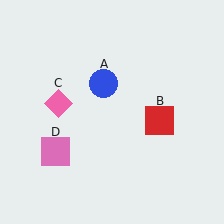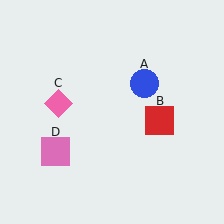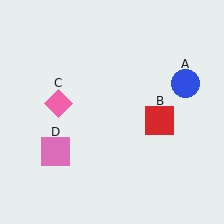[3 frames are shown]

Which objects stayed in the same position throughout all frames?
Red square (object B) and pink diamond (object C) and pink square (object D) remained stationary.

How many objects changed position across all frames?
1 object changed position: blue circle (object A).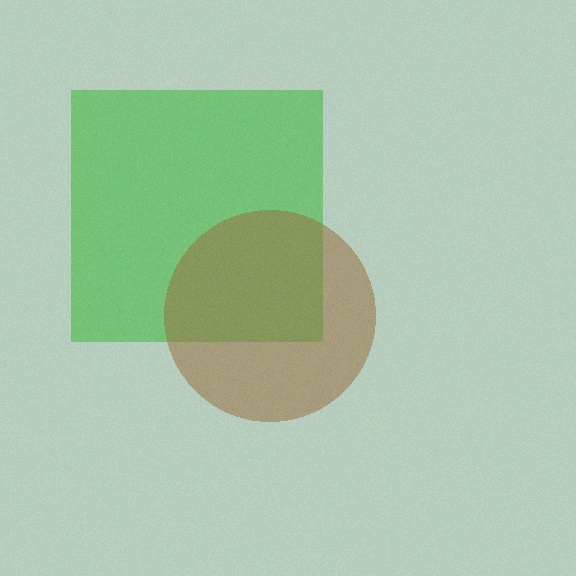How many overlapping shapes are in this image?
There are 2 overlapping shapes in the image.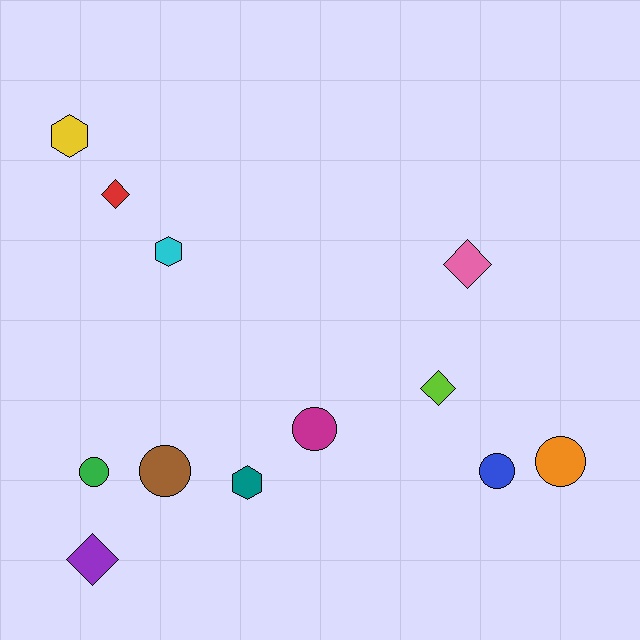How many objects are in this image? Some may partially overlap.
There are 12 objects.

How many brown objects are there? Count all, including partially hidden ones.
There is 1 brown object.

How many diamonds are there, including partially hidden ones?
There are 4 diamonds.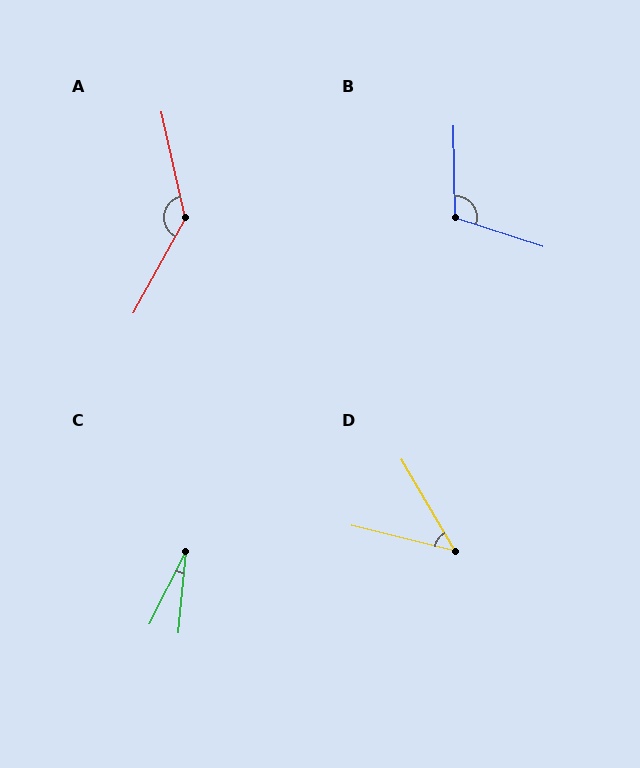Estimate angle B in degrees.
Approximately 109 degrees.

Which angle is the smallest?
C, at approximately 21 degrees.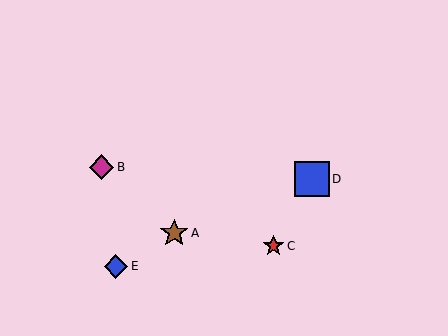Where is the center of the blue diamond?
The center of the blue diamond is at (116, 266).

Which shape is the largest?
The blue square (labeled D) is the largest.